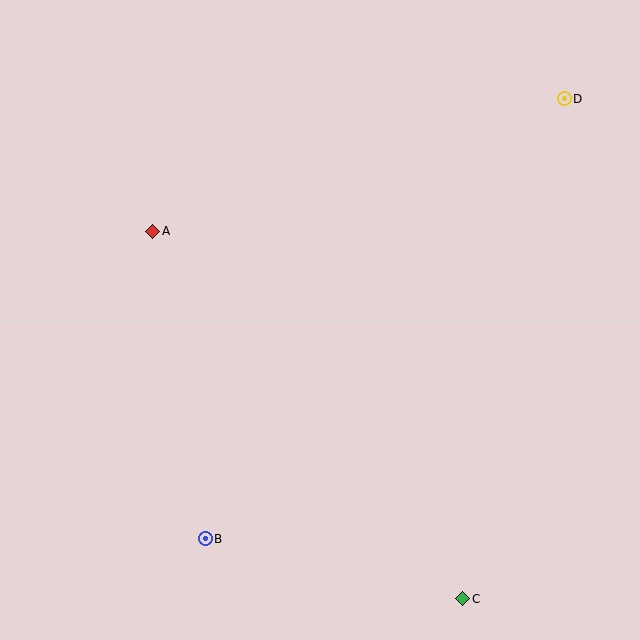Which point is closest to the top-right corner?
Point D is closest to the top-right corner.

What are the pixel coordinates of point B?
Point B is at (205, 539).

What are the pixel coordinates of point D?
Point D is at (564, 99).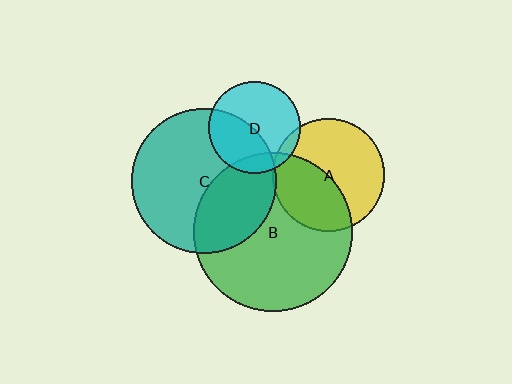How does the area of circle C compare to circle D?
Approximately 2.5 times.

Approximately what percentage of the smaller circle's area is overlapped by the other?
Approximately 40%.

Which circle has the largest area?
Circle B (green).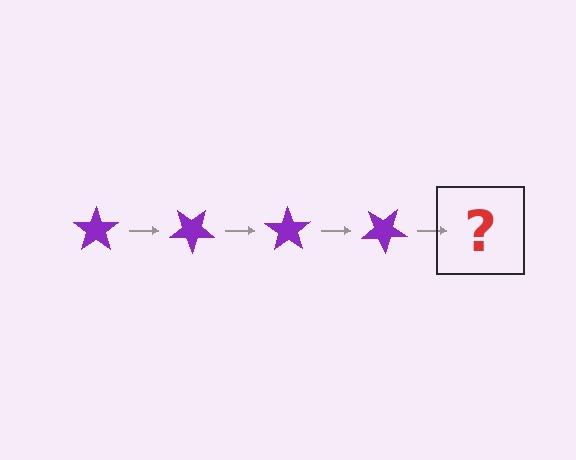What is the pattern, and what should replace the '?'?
The pattern is that the star rotates 35 degrees each step. The '?' should be a purple star rotated 140 degrees.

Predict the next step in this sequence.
The next step is a purple star rotated 140 degrees.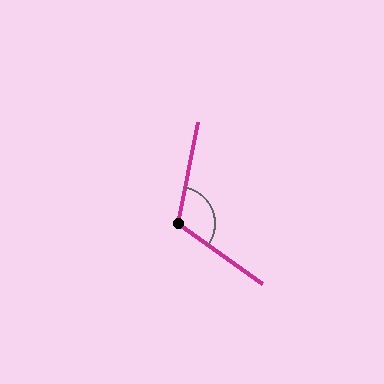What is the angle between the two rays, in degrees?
Approximately 115 degrees.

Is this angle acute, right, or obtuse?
It is obtuse.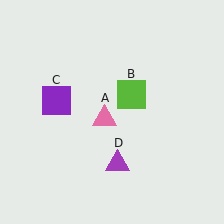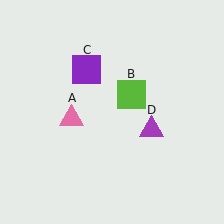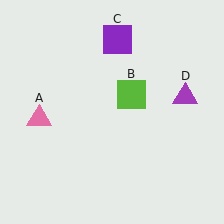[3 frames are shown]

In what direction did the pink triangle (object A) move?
The pink triangle (object A) moved left.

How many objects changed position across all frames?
3 objects changed position: pink triangle (object A), purple square (object C), purple triangle (object D).